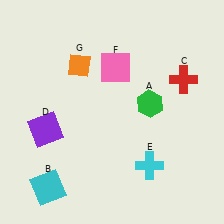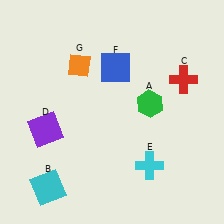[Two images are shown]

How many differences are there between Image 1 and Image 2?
There is 1 difference between the two images.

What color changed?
The square (F) changed from pink in Image 1 to blue in Image 2.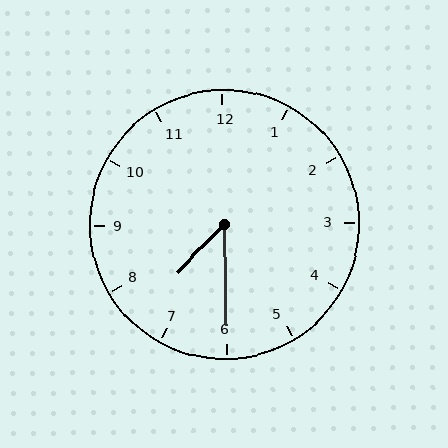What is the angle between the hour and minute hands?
Approximately 45 degrees.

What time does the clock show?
7:30.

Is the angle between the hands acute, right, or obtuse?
It is acute.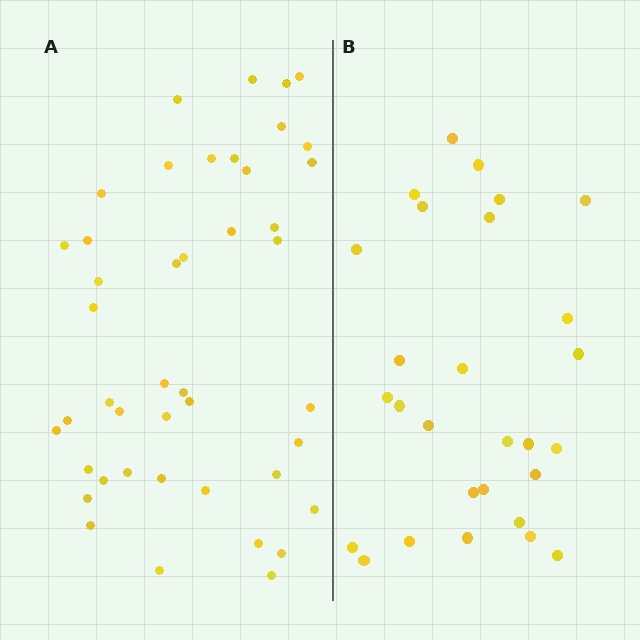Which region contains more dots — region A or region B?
Region A (the left region) has more dots.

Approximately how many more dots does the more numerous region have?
Region A has approximately 15 more dots than region B.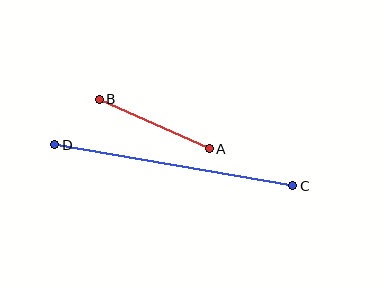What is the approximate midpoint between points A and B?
The midpoint is at approximately (154, 124) pixels.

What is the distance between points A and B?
The distance is approximately 121 pixels.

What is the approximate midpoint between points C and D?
The midpoint is at approximately (174, 165) pixels.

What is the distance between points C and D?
The distance is approximately 242 pixels.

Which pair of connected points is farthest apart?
Points C and D are farthest apart.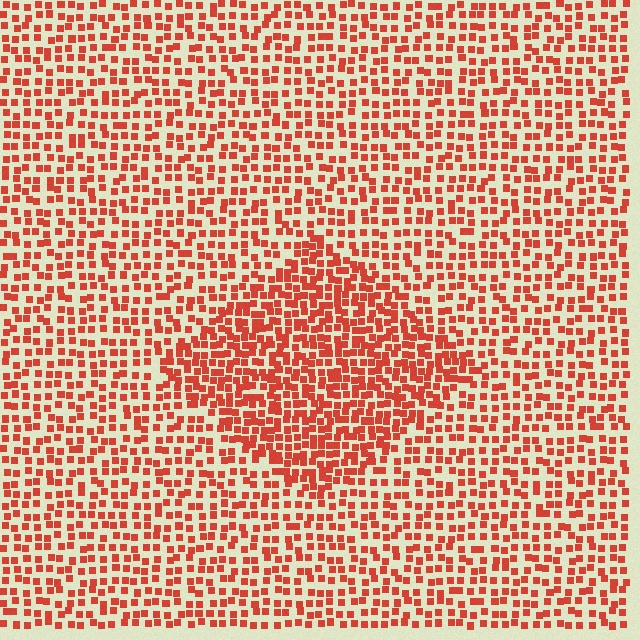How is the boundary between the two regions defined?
The boundary is defined by a change in element density (approximately 1.7x ratio). All elements are the same color, size, and shape.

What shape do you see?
I see a diamond.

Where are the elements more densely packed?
The elements are more densely packed inside the diamond boundary.